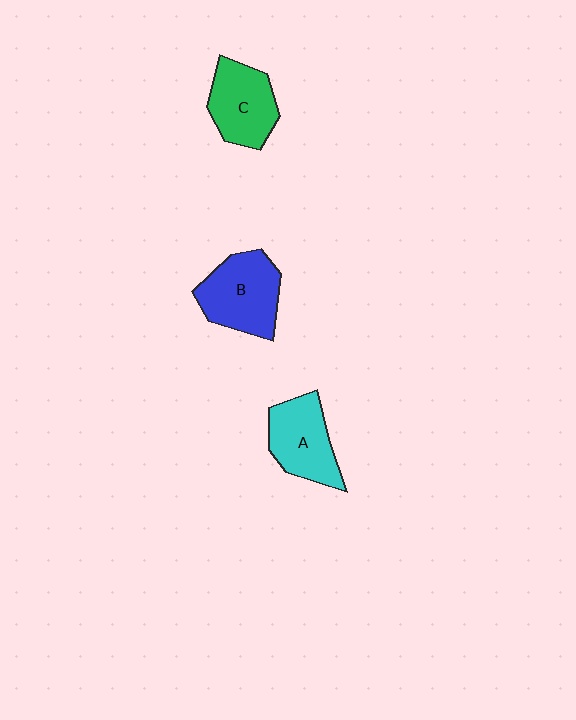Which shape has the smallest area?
Shape C (green).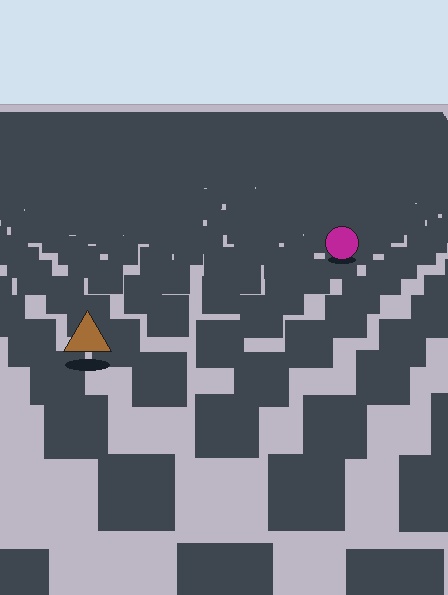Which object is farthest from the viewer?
The magenta circle is farthest from the viewer. It appears smaller and the ground texture around it is denser.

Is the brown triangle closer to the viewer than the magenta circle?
Yes. The brown triangle is closer — you can tell from the texture gradient: the ground texture is coarser near it.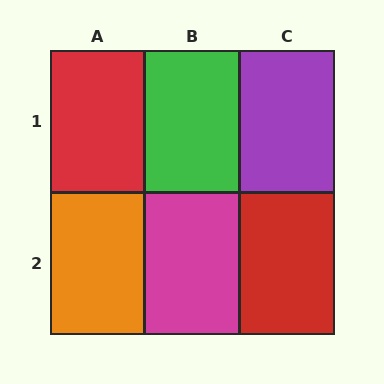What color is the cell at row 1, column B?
Green.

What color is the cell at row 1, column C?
Purple.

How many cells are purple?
1 cell is purple.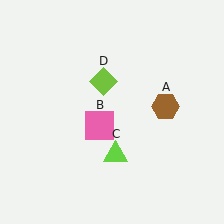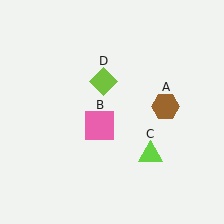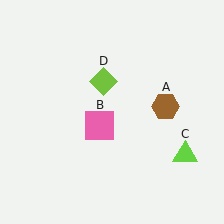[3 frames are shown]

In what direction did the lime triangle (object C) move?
The lime triangle (object C) moved right.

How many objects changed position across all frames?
1 object changed position: lime triangle (object C).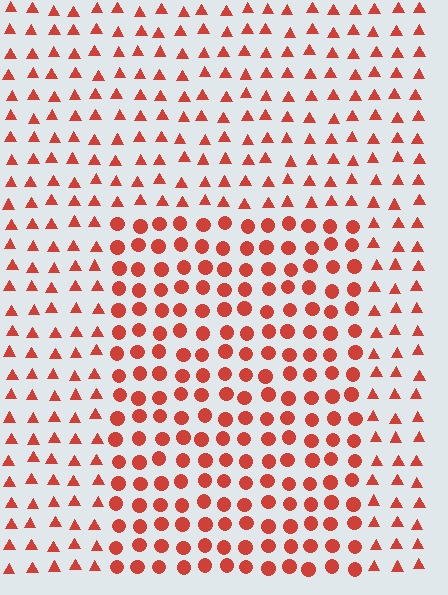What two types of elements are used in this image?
The image uses circles inside the rectangle region and triangles outside it.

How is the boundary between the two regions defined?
The boundary is defined by a change in element shape: circles inside vs. triangles outside. All elements share the same color and spacing.